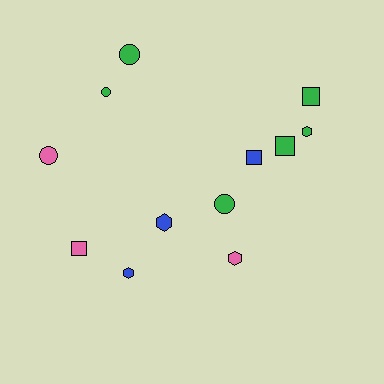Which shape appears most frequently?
Circle, with 4 objects.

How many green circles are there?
There are 3 green circles.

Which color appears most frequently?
Green, with 6 objects.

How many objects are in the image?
There are 12 objects.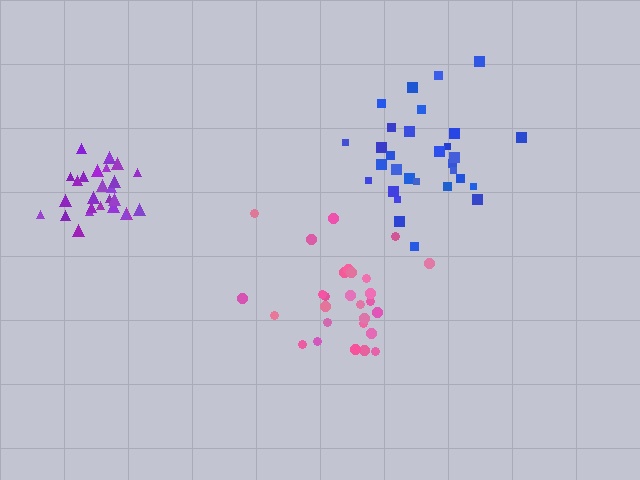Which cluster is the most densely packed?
Purple.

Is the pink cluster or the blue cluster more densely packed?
Pink.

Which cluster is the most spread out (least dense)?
Blue.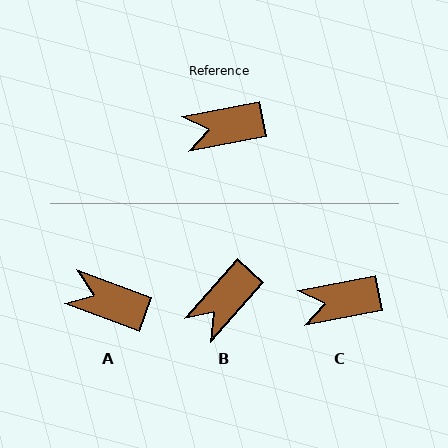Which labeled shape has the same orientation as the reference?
C.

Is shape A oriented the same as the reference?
No, it is off by about 31 degrees.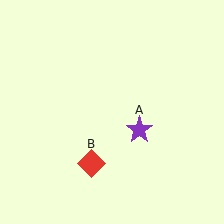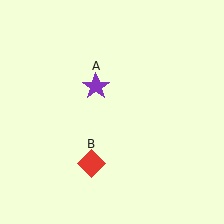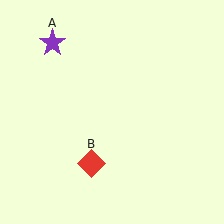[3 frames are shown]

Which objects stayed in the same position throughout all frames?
Red diamond (object B) remained stationary.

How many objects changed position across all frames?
1 object changed position: purple star (object A).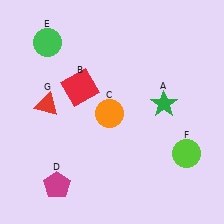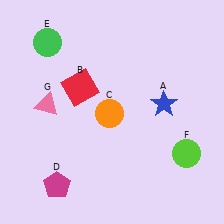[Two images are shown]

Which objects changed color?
A changed from green to blue. G changed from red to pink.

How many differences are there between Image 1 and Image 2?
There are 2 differences between the two images.